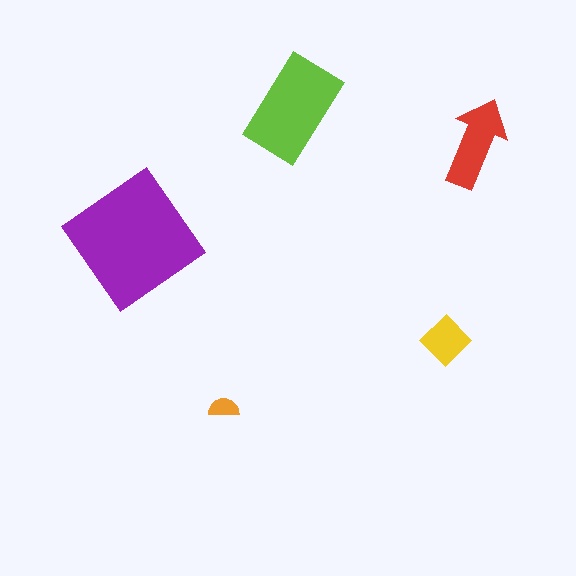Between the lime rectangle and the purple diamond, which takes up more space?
The purple diamond.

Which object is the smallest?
The orange semicircle.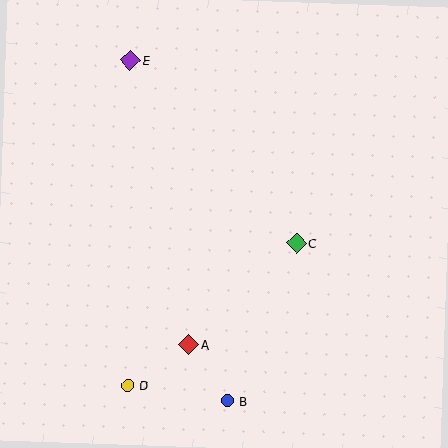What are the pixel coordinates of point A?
Point A is at (189, 345).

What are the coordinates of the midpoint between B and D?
The midpoint between B and D is at (178, 393).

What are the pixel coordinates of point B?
Point B is at (227, 401).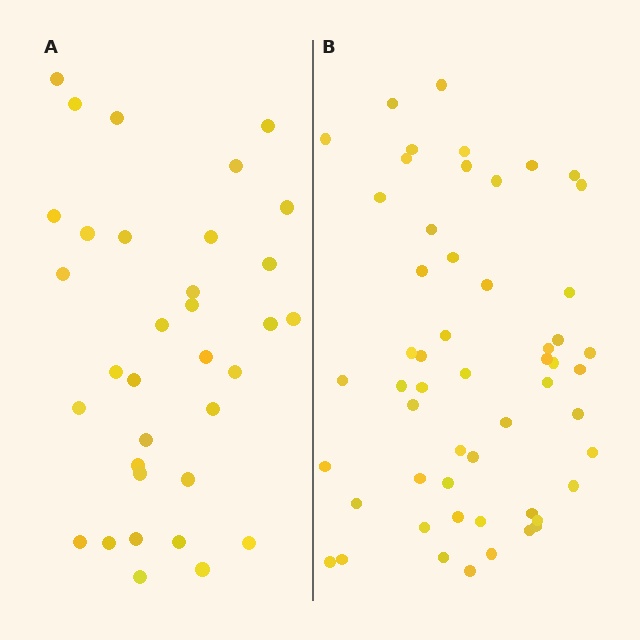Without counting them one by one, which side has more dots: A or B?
Region B (the right region) has more dots.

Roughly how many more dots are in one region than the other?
Region B has approximately 20 more dots than region A.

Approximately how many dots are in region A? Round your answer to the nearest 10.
About 30 dots. (The exact count is 34, which rounds to 30.)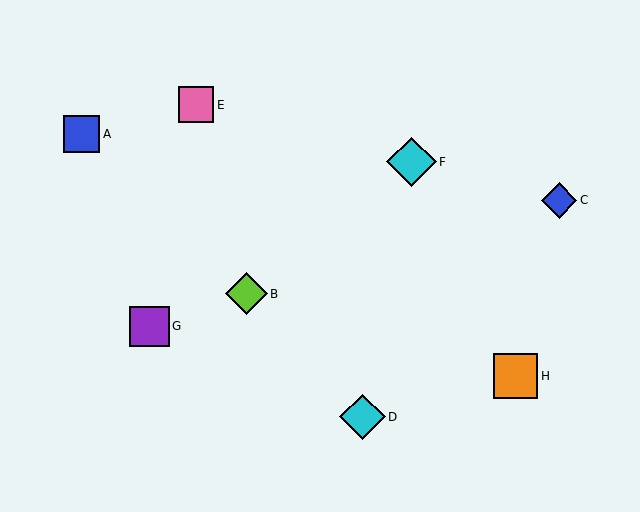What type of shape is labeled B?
Shape B is a lime diamond.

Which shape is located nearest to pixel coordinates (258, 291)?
The lime diamond (labeled B) at (246, 294) is nearest to that location.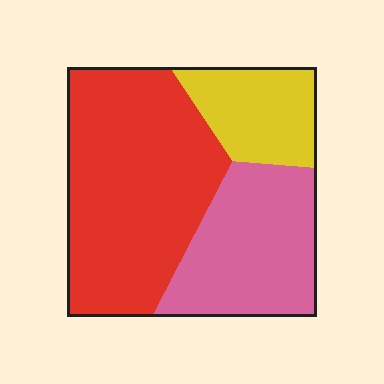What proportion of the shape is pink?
Pink covers around 30% of the shape.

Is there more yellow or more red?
Red.